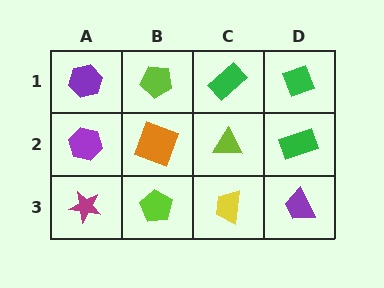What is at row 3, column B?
A lime pentagon.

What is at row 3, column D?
A purple trapezoid.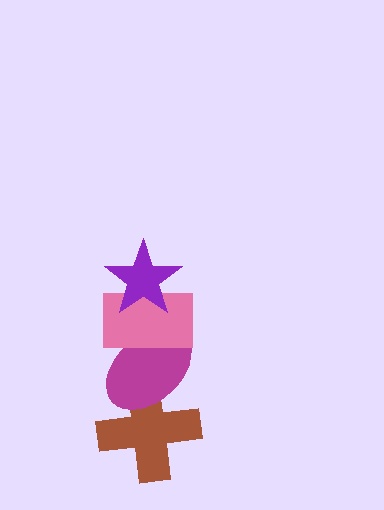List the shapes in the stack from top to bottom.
From top to bottom: the purple star, the pink rectangle, the magenta ellipse, the brown cross.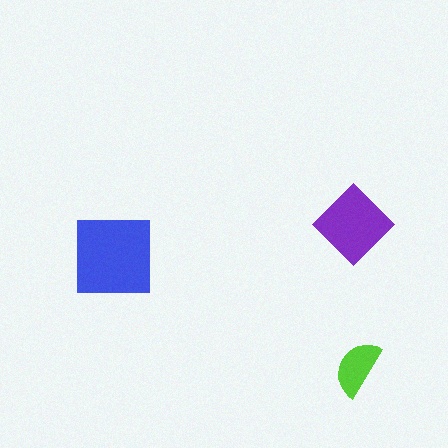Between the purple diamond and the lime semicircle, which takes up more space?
The purple diamond.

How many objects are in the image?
There are 3 objects in the image.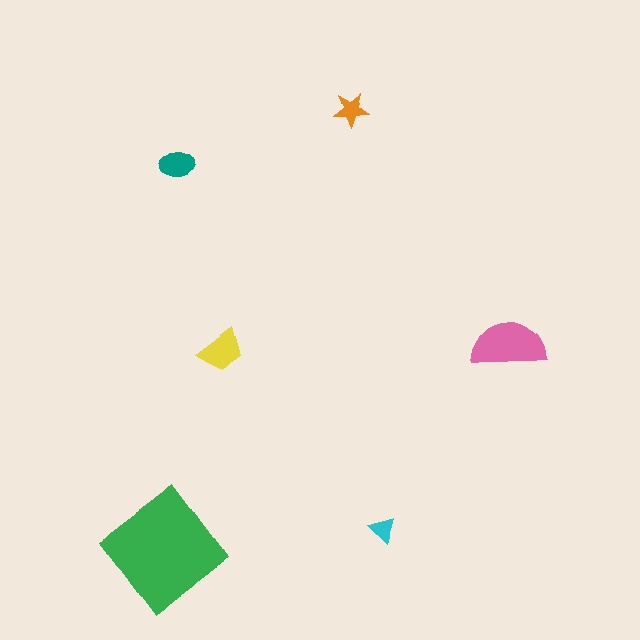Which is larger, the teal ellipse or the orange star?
The teal ellipse.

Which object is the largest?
The green diamond.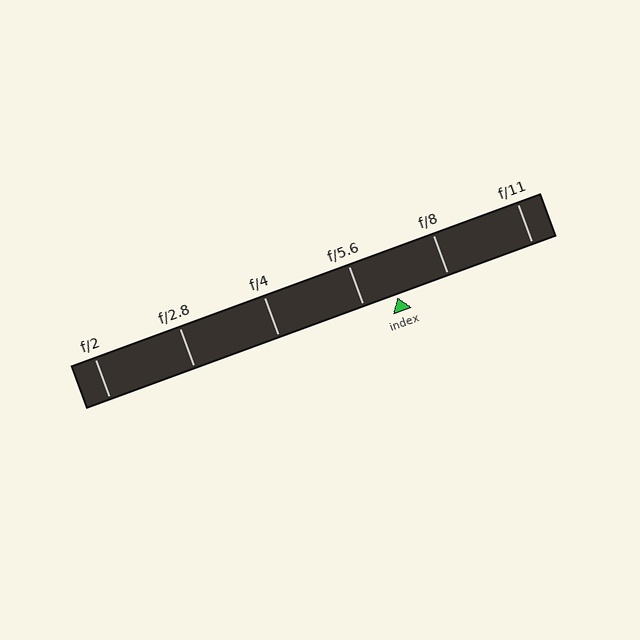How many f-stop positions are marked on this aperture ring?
There are 6 f-stop positions marked.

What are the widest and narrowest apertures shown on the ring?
The widest aperture shown is f/2 and the narrowest is f/11.